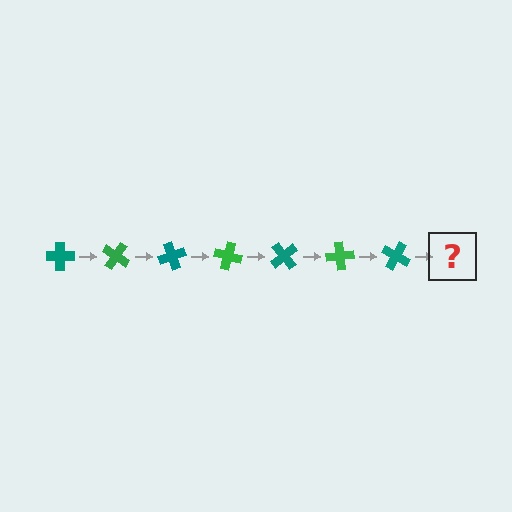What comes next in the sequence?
The next element should be a green cross, rotated 245 degrees from the start.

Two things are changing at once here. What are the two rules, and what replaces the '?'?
The two rules are that it rotates 35 degrees each step and the color cycles through teal and green. The '?' should be a green cross, rotated 245 degrees from the start.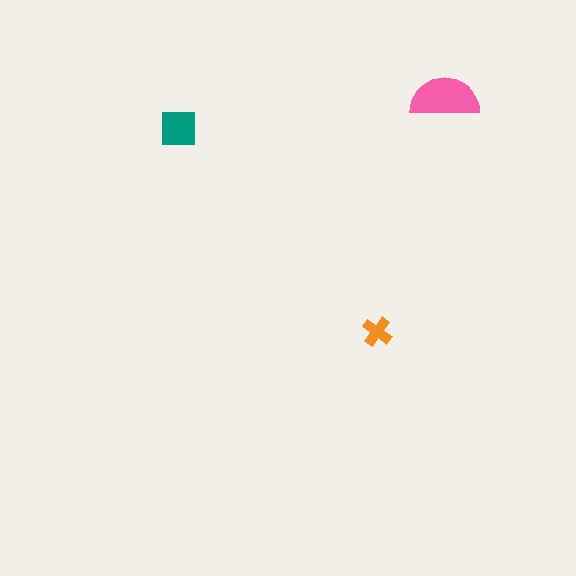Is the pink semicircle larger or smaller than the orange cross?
Larger.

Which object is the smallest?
The orange cross.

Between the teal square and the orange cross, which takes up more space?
The teal square.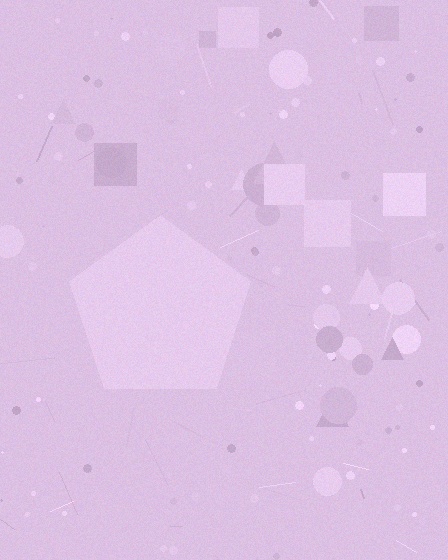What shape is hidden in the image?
A pentagon is hidden in the image.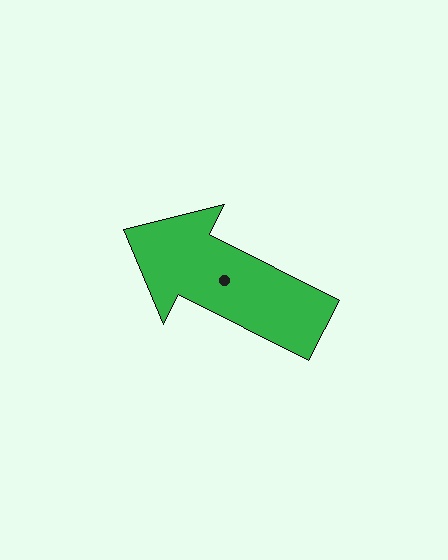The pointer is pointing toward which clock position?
Roughly 10 o'clock.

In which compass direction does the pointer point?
Northwest.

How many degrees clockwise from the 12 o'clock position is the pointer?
Approximately 297 degrees.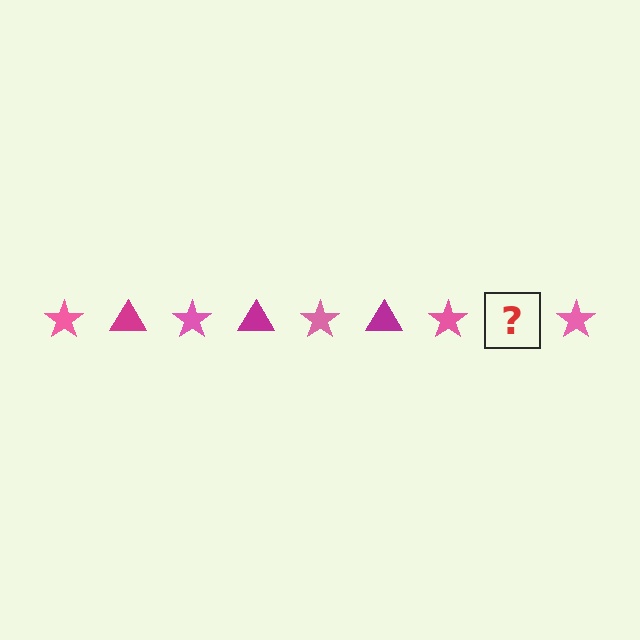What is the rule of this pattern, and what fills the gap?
The rule is that the pattern alternates between pink star and magenta triangle. The gap should be filled with a magenta triangle.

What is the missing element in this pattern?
The missing element is a magenta triangle.